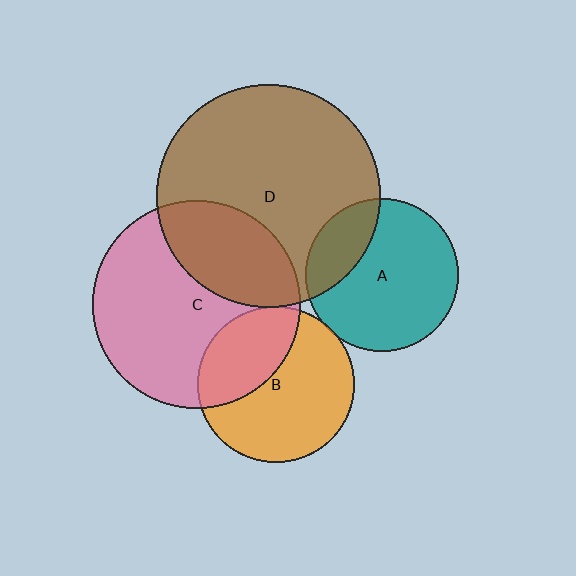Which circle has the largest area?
Circle D (brown).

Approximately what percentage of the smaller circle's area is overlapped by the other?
Approximately 5%.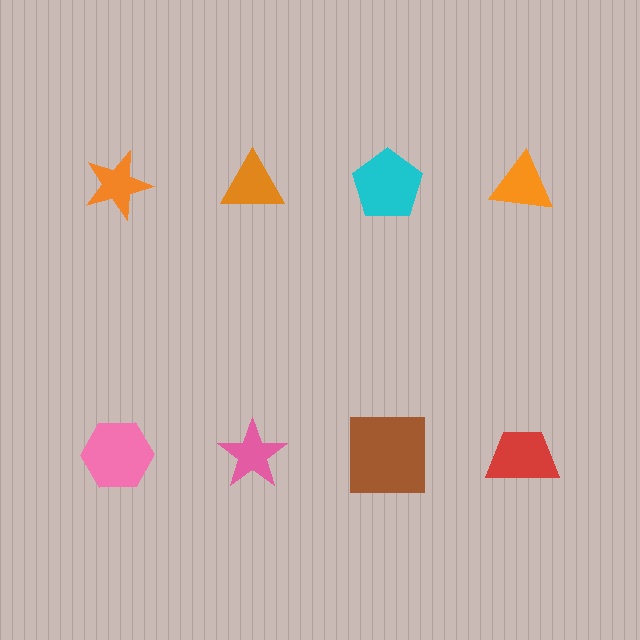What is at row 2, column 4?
A red trapezoid.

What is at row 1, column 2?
An orange triangle.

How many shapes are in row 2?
4 shapes.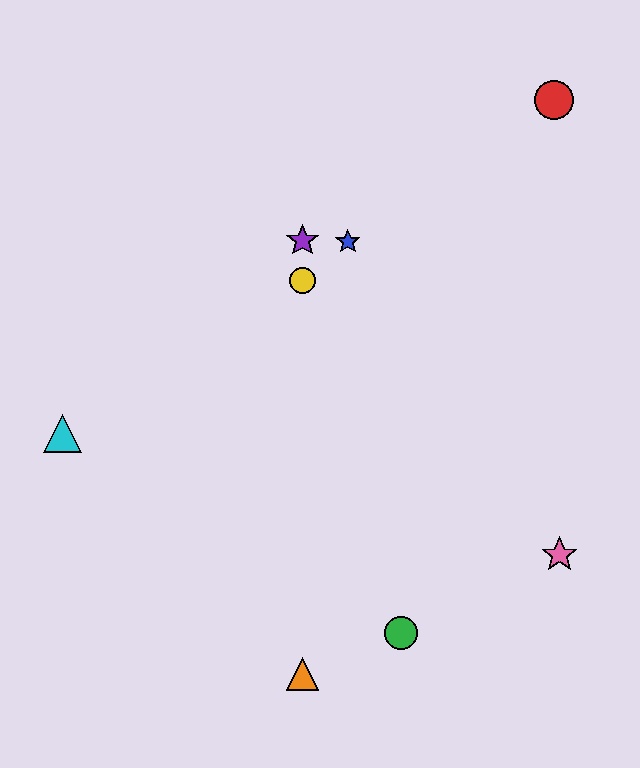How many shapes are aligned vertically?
3 shapes (the yellow circle, the purple star, the orange triangle) are aligned vertically.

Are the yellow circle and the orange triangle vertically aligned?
Yes, both are at x≈303.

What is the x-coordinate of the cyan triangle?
The cyan triangle is at x≈63.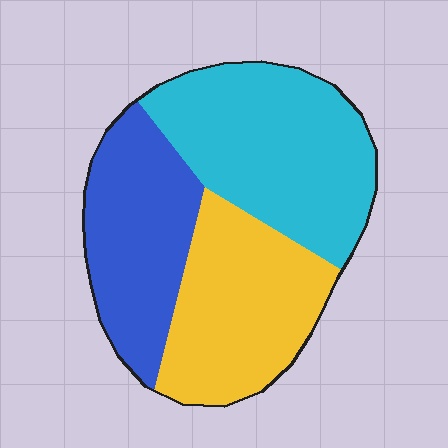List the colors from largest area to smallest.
From largest to smallest: cyan, yellow, blue.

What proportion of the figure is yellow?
Yellow covers around 30% of the figure.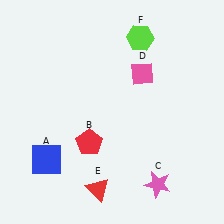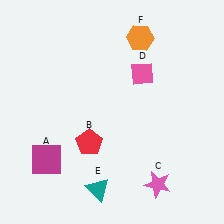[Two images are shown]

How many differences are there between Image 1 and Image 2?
There are 3 differences between the two images.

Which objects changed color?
A changed from blue to magenta. E changed from red to teal. F changed from lime to orange.